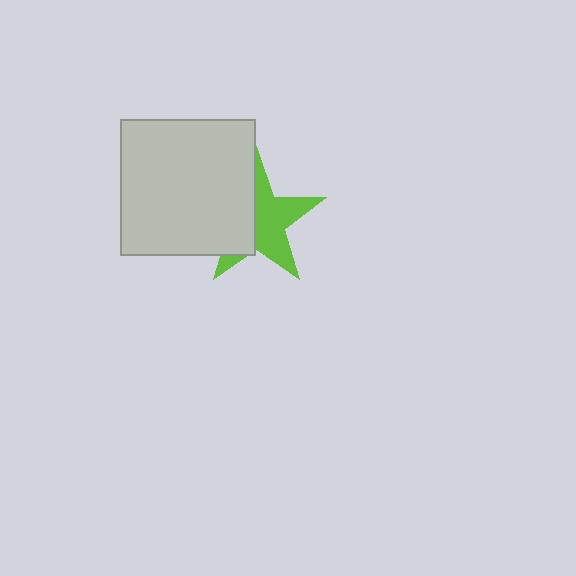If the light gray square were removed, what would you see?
You would see the complete lime star.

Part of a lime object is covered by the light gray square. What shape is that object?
It is a star.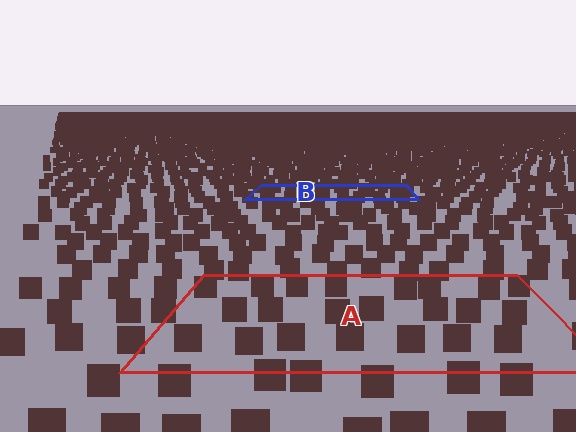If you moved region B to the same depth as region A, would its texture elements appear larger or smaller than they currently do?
They would appear larger. At a closer depth, the same texture elements are projected at a bigger on-screen size.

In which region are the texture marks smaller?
The texture marks are smaller in region B, because it is farther away.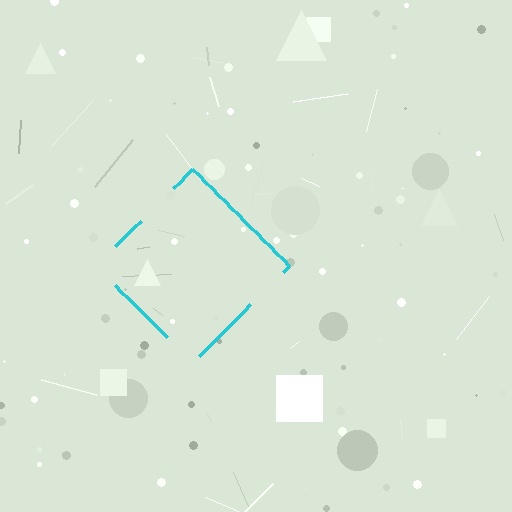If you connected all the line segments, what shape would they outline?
They would outline a diamond.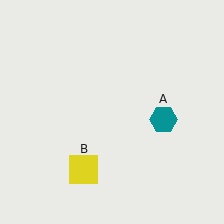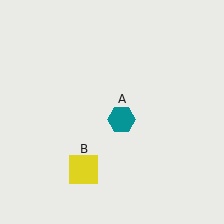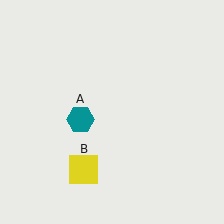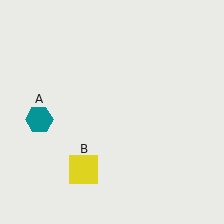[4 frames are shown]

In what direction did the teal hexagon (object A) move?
The teal hexagon (object A) moved left.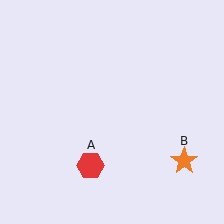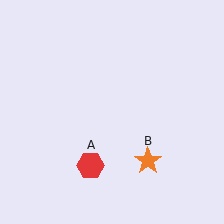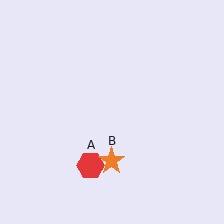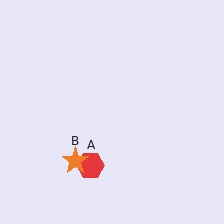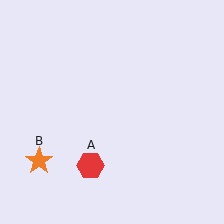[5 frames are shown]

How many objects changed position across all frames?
1 object changed position: orange star (object B).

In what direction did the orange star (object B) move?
The orange star (object B) moved left.